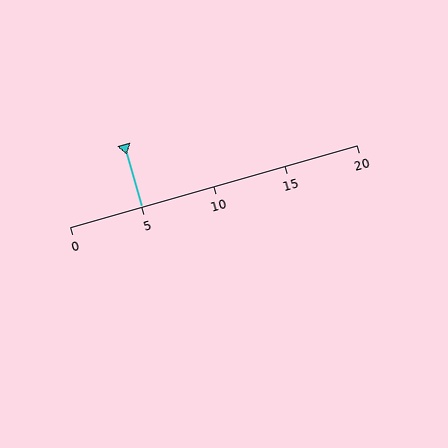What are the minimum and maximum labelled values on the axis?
The axis runs from 0 to 20.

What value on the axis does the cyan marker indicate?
The marker indicates approximately 5.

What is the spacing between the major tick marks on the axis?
The major ticks are spaced 5 apart.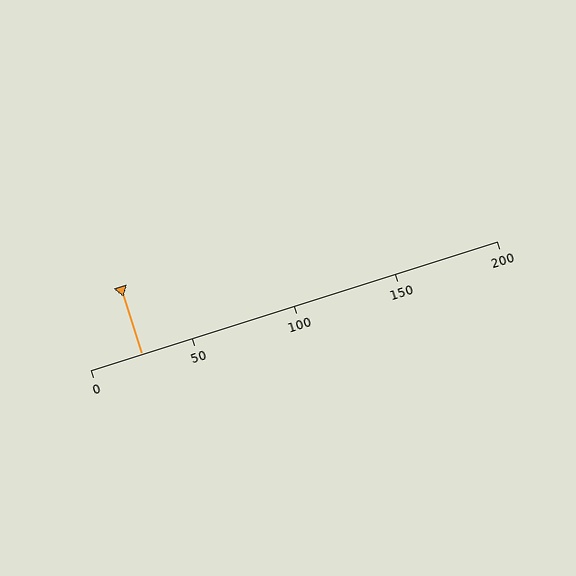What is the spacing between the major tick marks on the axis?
The major ticks are spaced 50 apart.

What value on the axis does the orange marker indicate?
The marker indicates approximately 25.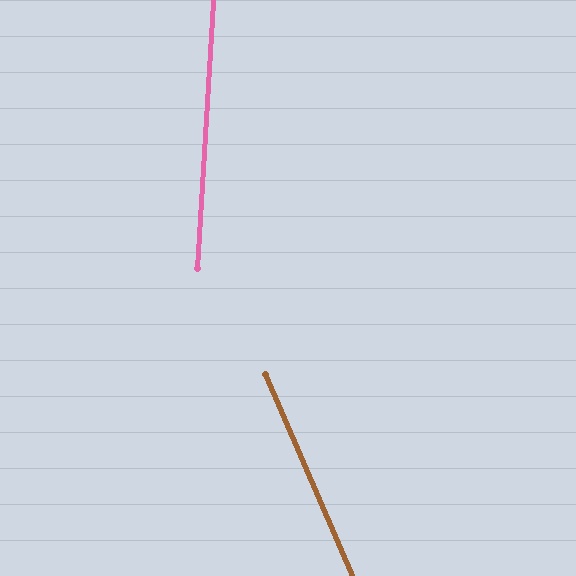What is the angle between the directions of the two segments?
Approximately 27 degrees.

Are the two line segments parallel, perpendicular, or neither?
Neither parallel nor perpendicular — they differ by about 27°.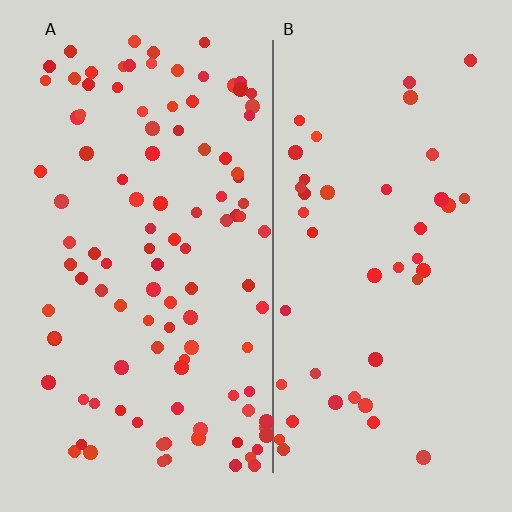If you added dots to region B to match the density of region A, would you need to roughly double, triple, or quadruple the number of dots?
Approximately double.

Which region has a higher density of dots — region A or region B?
A (the left).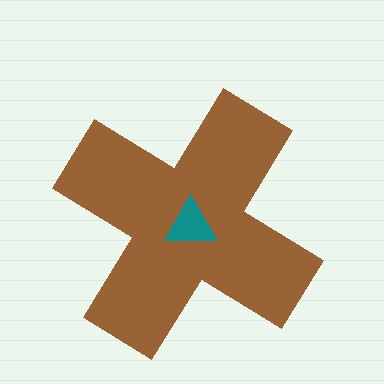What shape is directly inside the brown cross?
The teal triangle.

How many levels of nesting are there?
2.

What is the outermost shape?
The brown cross.